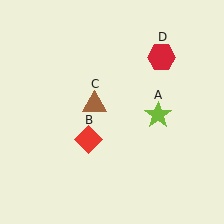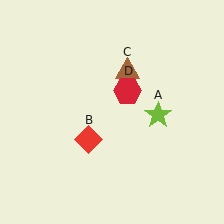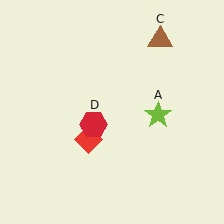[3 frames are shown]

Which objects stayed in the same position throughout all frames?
Lime star (object A) and red diamond (object B) remained stationary.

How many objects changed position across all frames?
2 objects changed position: brown triangle (object C), red hexagon (object D).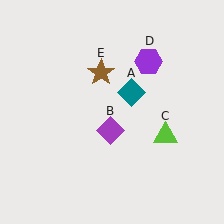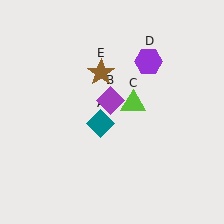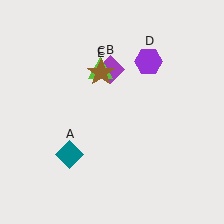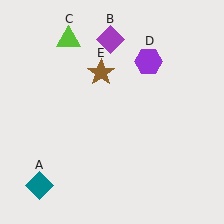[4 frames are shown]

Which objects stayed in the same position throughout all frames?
Purple hexagon (object D) and brown star (object E) remained stationary.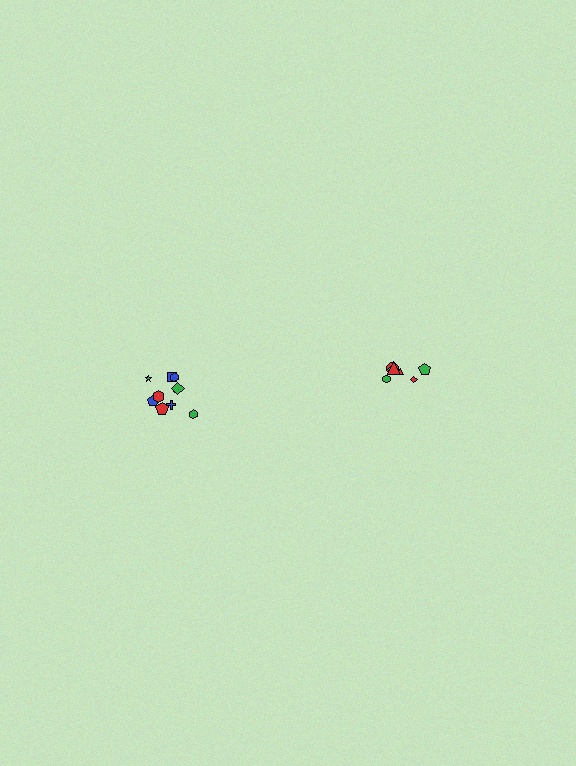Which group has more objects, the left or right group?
The left group.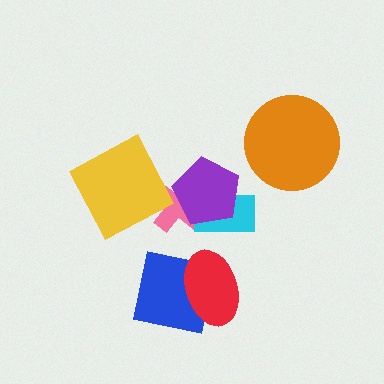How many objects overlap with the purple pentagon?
2 objects overlap with the purple pentagon.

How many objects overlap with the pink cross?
3 objects overlap with the pink cross.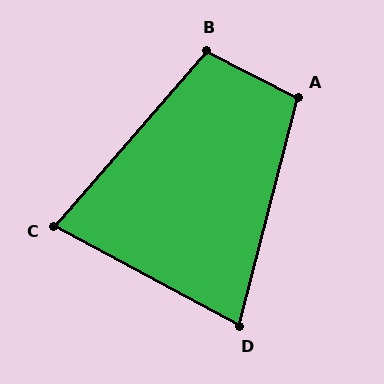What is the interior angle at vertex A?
Approximately 103 degrees (obtuse).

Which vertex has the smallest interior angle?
D, at approximately 76 degrees.